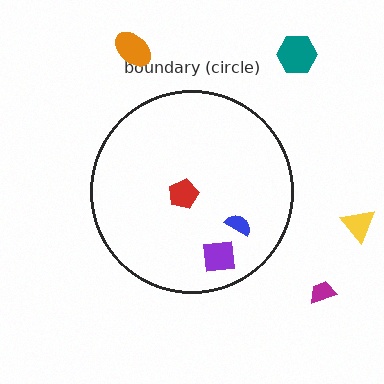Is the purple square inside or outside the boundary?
Inside.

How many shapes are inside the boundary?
3 inside, 4 outside.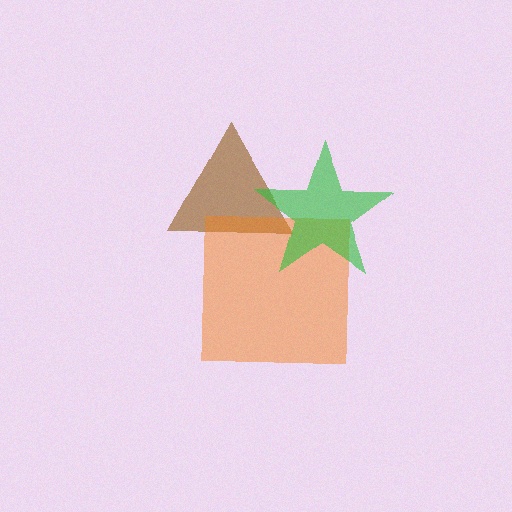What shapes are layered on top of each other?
The layered shapes are: a brown triangle, an orange square, a green star.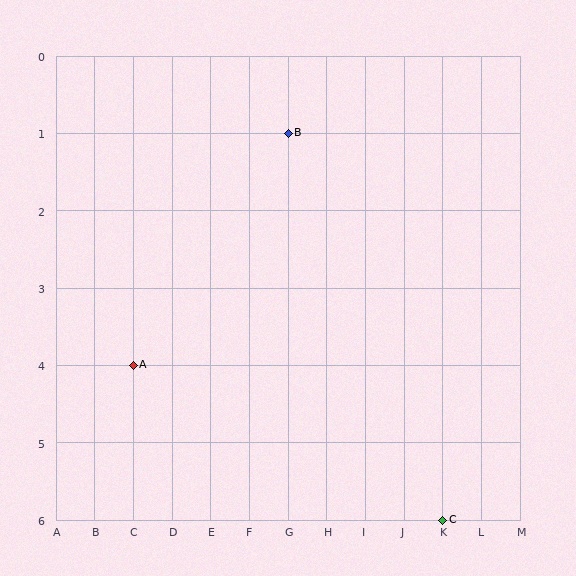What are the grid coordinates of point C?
Point C is at grid coordinates (K, 6).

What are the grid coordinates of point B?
Point B is at grid coordinates (G, 1).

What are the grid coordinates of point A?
Point A is at grid coordinates (C, 4).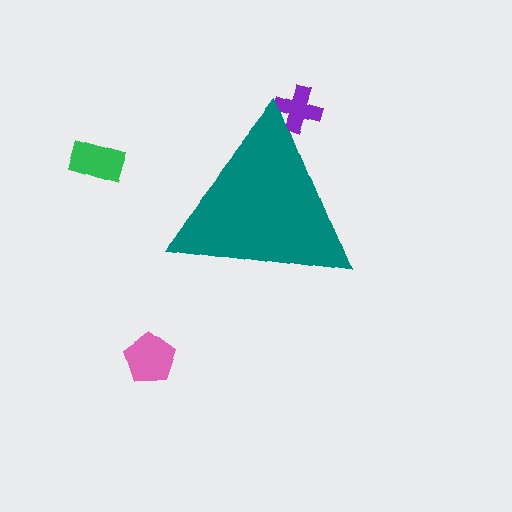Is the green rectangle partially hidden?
No, the green rectangle is fully visible.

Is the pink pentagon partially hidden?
No, the pink pentagon is fully visible.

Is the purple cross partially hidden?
Yes, the purple cross is partially hidden behind the teal triangle.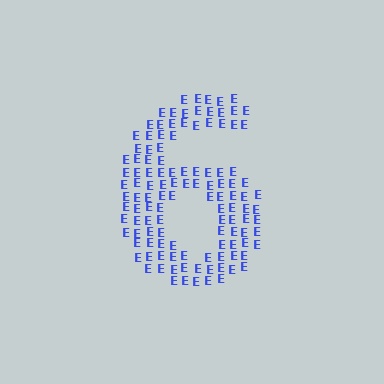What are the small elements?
The small elements are letter E's.